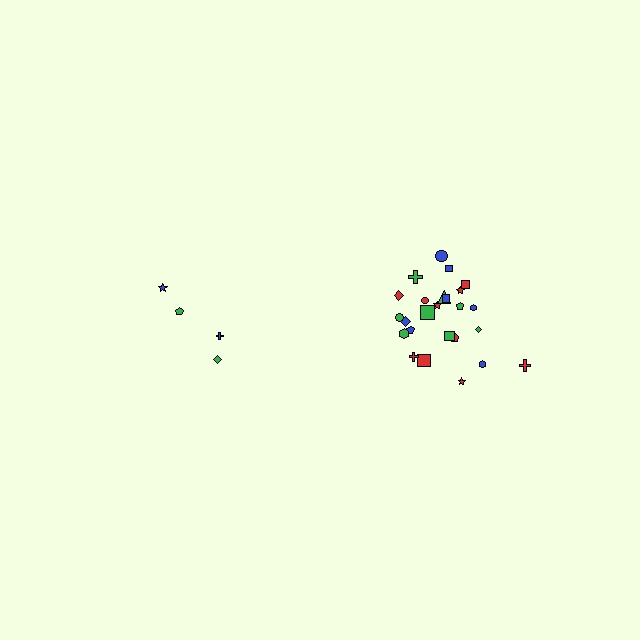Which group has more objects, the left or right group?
The right group.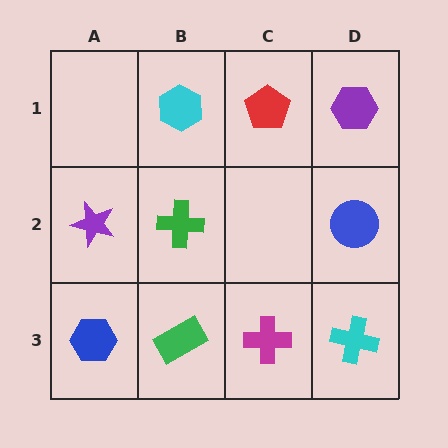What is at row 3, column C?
A magenta cross.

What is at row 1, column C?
A red pentagon.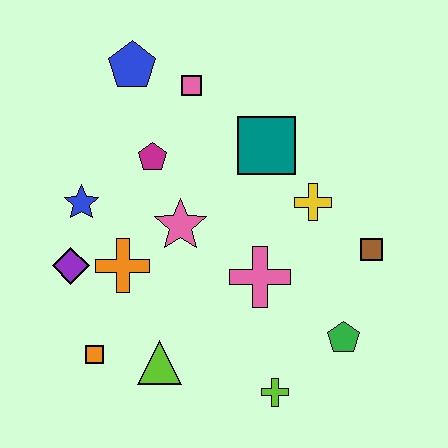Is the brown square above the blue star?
No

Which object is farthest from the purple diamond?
The brown square is farthest from the purple diamond.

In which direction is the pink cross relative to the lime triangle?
The pink cross is to the right of the lime triangle.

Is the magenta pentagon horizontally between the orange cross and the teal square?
Yes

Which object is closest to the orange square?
The lime triangle is closest to the orange square.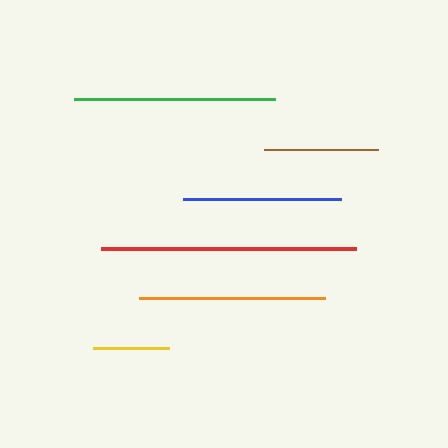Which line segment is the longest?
The red line is the longest at approximately 255 pixels.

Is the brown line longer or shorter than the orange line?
The orange line is longer than the brown line.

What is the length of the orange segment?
The orange segment is approximately 186 pixels long.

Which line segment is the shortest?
The yellow line is the shortest at approximately 76 pixels.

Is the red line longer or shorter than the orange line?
The red line is longer than the orange line.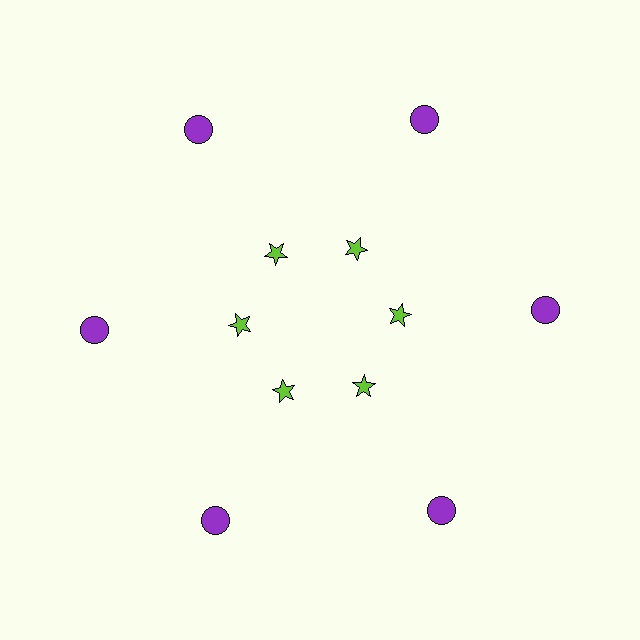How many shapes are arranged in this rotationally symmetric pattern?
There are 12 shapes, arranged in 6 groups of 2.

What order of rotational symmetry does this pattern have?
This pattern has 6-fold rotational symmetry.